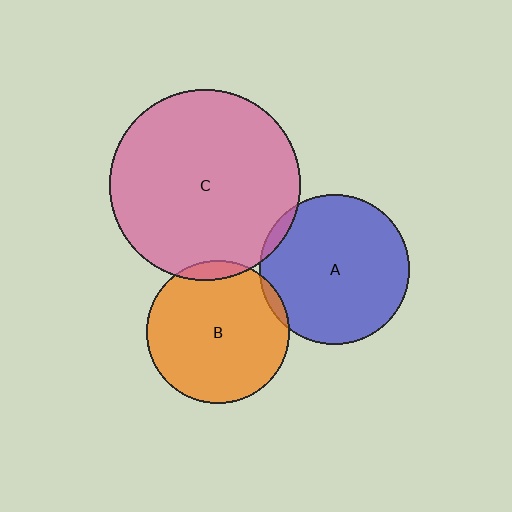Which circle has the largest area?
Circle C (pink).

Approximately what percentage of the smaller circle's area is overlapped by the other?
Approximately 5%.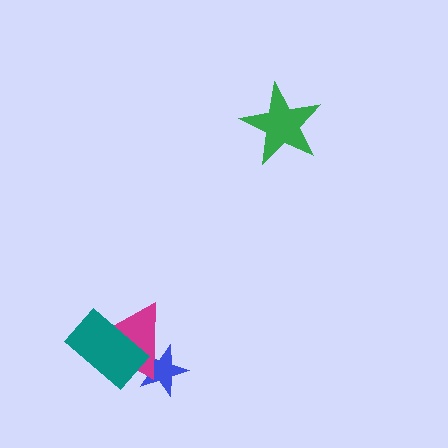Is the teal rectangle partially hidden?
No, no other shape covers it.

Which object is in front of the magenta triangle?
The teal rectangle is in front of the magenta triangle.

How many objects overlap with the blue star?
1 object overlaps with the blue star.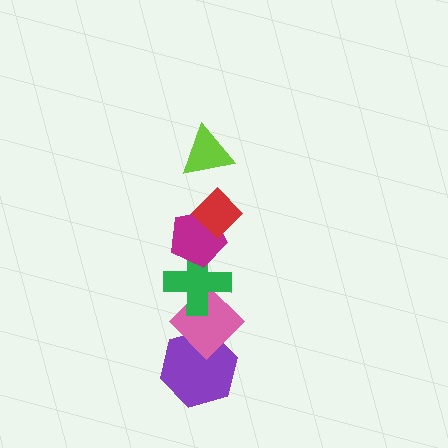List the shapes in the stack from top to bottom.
From top to bottom: the lime triangle, the red diamond, the magenta pentagon, the green cross, the pink diamond, the purple hexagon.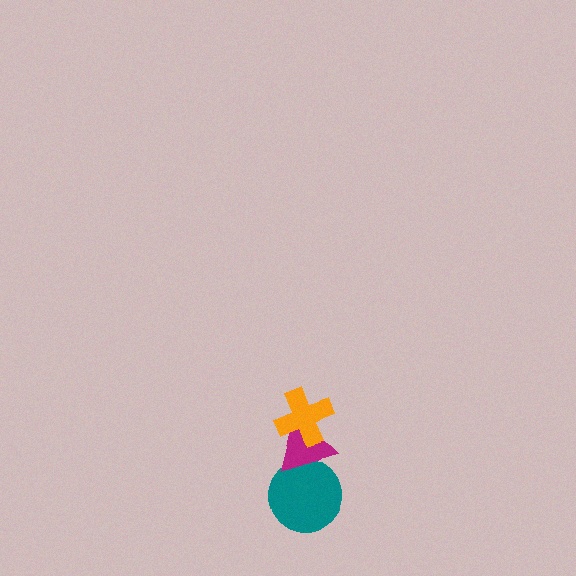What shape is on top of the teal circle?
The magenta triangle is on top of the teal circle.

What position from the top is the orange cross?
The orange cross is 1st from the top.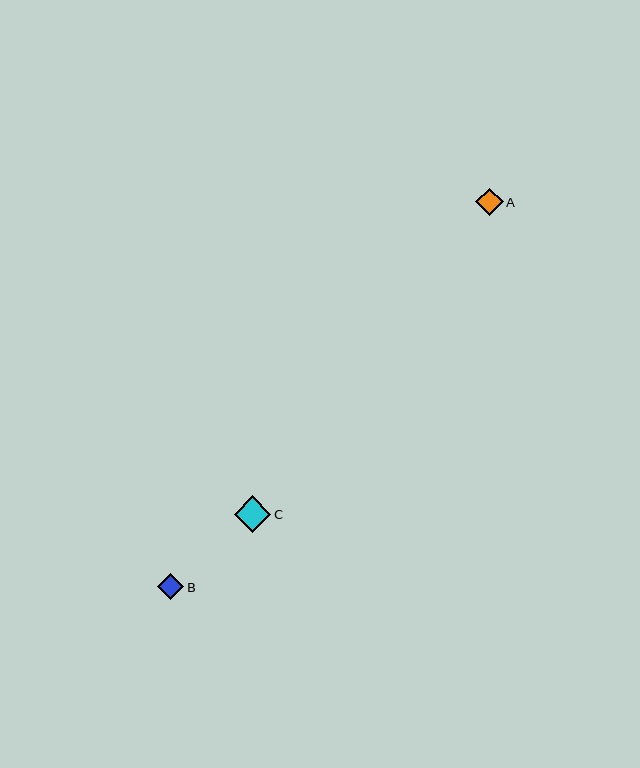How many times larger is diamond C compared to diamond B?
Diamond C is approximately 1.4 times the size of diamond B.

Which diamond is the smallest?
Diamond B is the smallest with a size of approximately 26 pixels.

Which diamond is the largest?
Diamond C is the largest with a size of approximately 37 pixels.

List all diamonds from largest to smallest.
From largest to smallest: C, A, B.